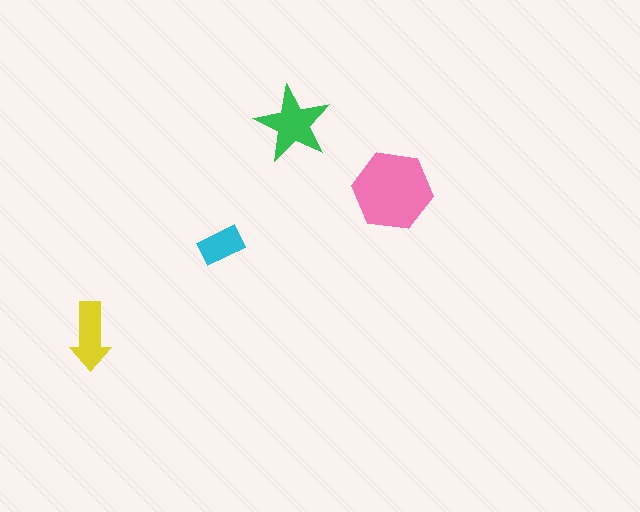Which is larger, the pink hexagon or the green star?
The pink hexagon.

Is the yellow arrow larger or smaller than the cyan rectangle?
Larger.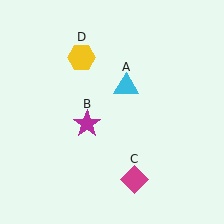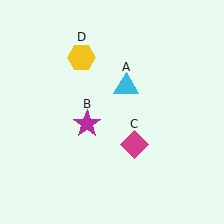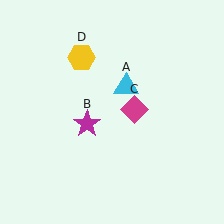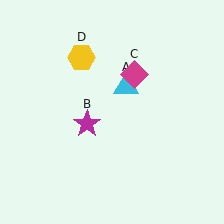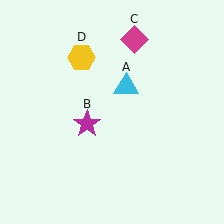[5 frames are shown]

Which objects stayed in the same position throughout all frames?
Cyan triangle (object A) and magenta star (object B) and yellow hexagon (object D) remained stationary.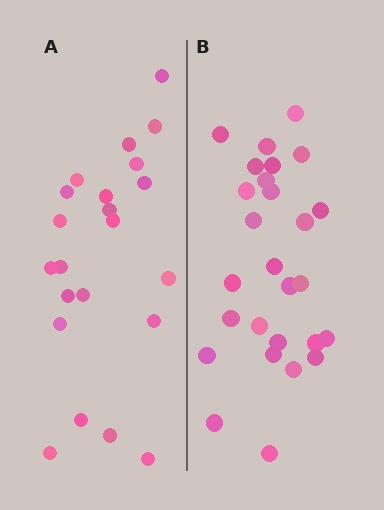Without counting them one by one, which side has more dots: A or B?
Region B (the right region) has more dots.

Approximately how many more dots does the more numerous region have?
Region B has about 5 more dots than region A.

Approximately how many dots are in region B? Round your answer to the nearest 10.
About 30 dots. (The exact count is 27, which rounds to 30.)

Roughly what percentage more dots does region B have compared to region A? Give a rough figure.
About 25% more.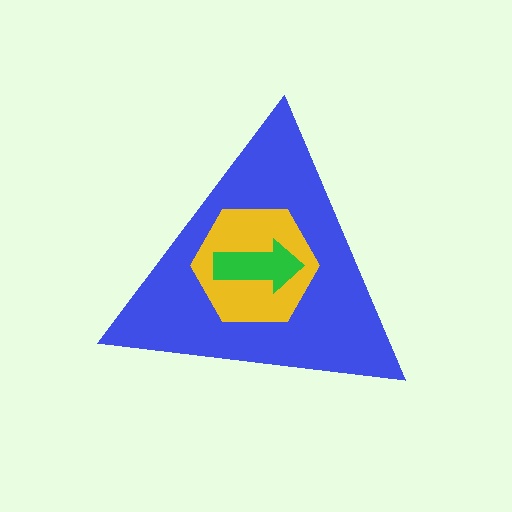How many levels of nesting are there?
3.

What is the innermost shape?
The green arrow.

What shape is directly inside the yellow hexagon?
The green arrow.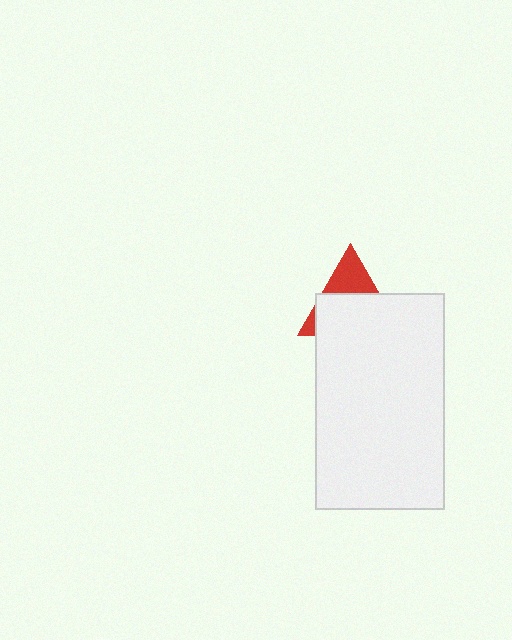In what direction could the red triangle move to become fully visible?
The red triangle could move up. That would shift it out from behind the white rectangle entirely.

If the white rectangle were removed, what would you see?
You would see the complete red triangle.